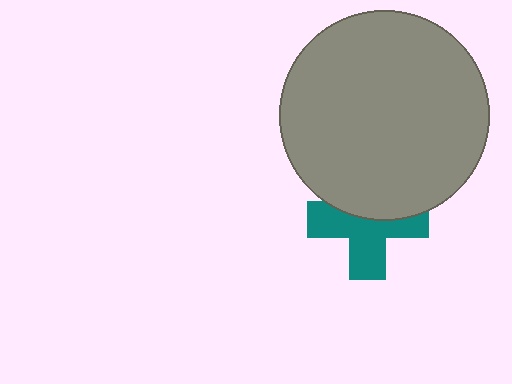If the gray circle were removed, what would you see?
You would see the complete teal cross.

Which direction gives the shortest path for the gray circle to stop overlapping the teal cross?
Moving up gives the shortest separation.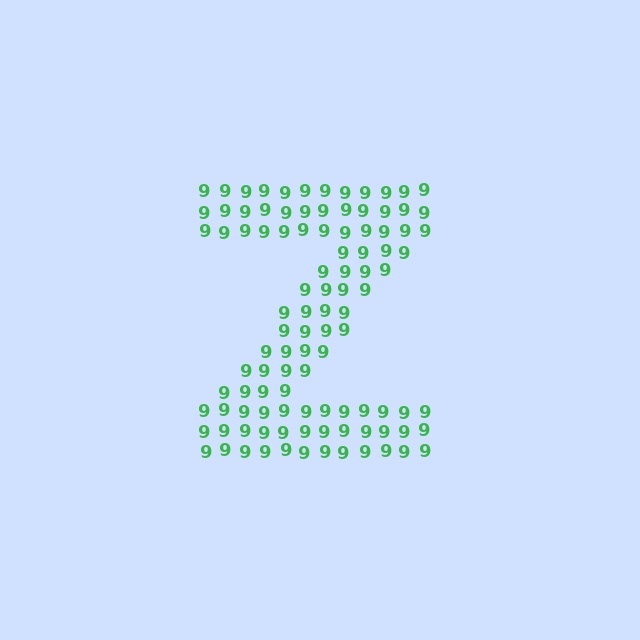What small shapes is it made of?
It is made of small digit 9's.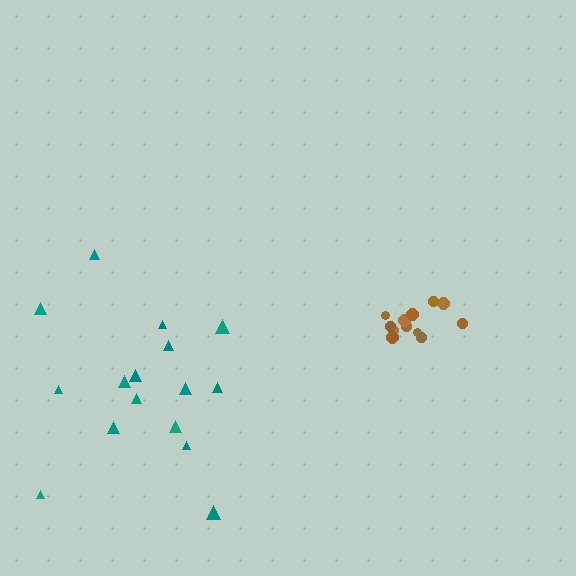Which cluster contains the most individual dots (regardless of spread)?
Teal (16).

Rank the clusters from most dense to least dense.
brown, teal.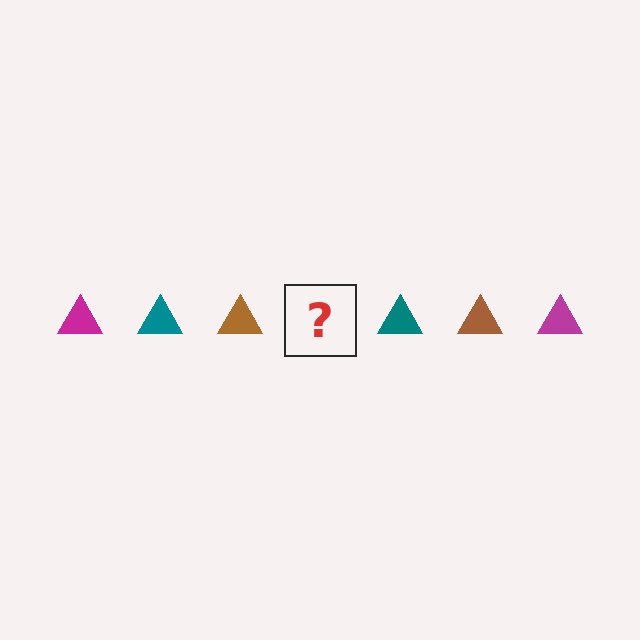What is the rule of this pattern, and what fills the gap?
The rule is that the pattern cycles through magenta, teal, brown triangles. The gap should be filled with a magenta triangle.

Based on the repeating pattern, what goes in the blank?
The blank should be a magenta triangle.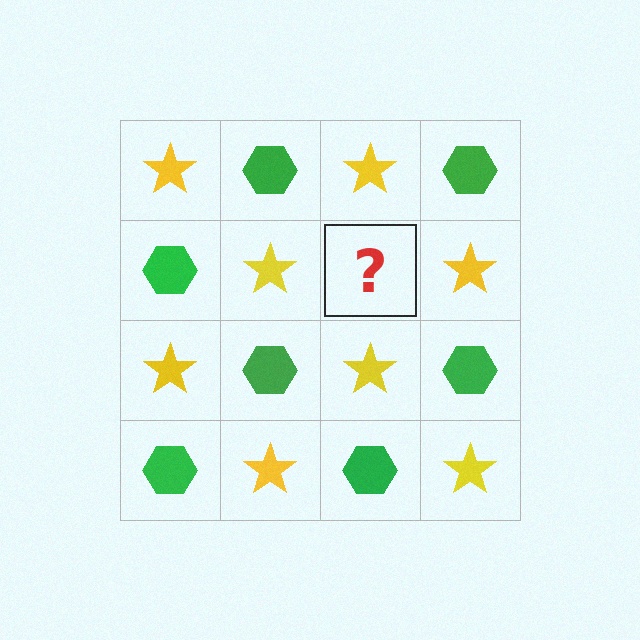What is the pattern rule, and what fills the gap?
The rule is that it alternates yellow star and green hexagon in a checkerboard pattern. The gap should be filled with a green hexagon.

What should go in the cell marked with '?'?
The missing cell should contain a green hexagon.